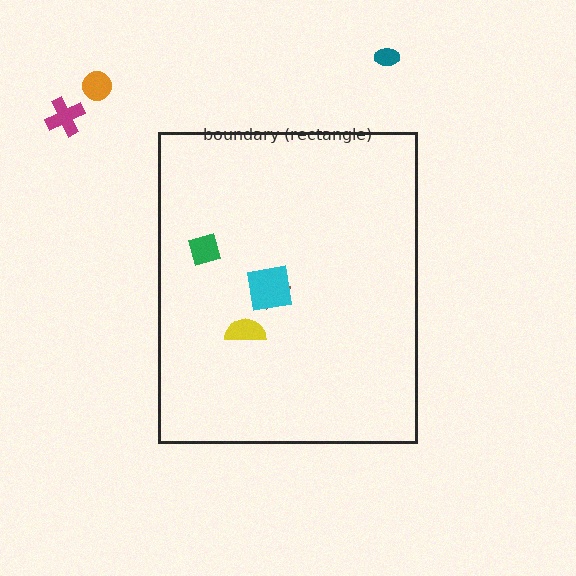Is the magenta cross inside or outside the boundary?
Outside.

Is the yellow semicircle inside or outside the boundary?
Inside.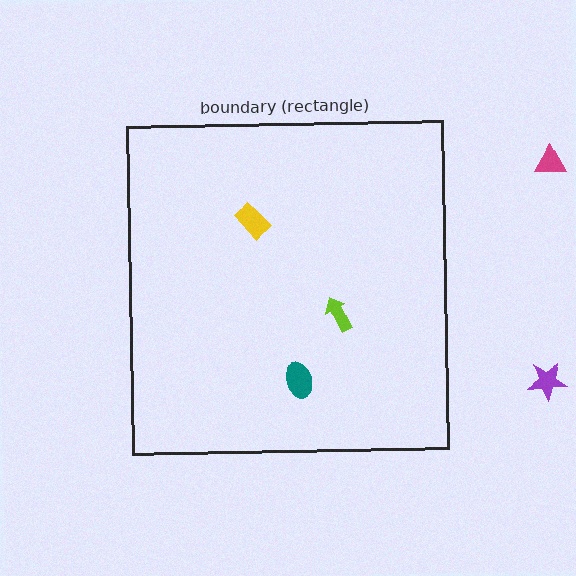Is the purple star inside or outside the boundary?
Outside.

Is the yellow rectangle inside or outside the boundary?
Inside.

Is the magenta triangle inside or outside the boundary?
Outside.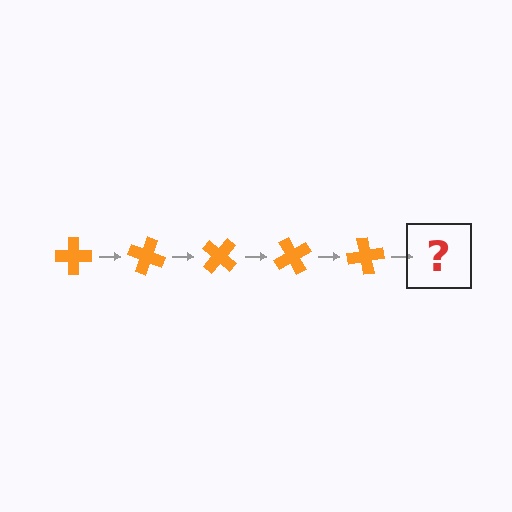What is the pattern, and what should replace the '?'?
The pattern is that the cross rotates 20 degrees each step. The '?' should be an orange cross rotated 100 degrees.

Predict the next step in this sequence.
The next step is an orange cross rotated 100 degrees.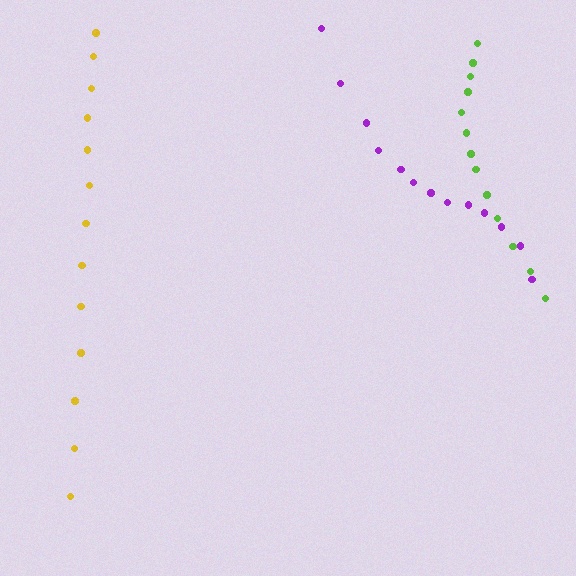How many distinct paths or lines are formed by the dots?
There are 3 distinct paths.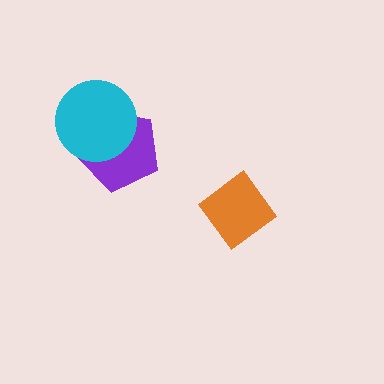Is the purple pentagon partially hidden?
Yes, it is partially covered by another shape.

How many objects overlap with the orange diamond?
0 objects overlap with the orange diamond.